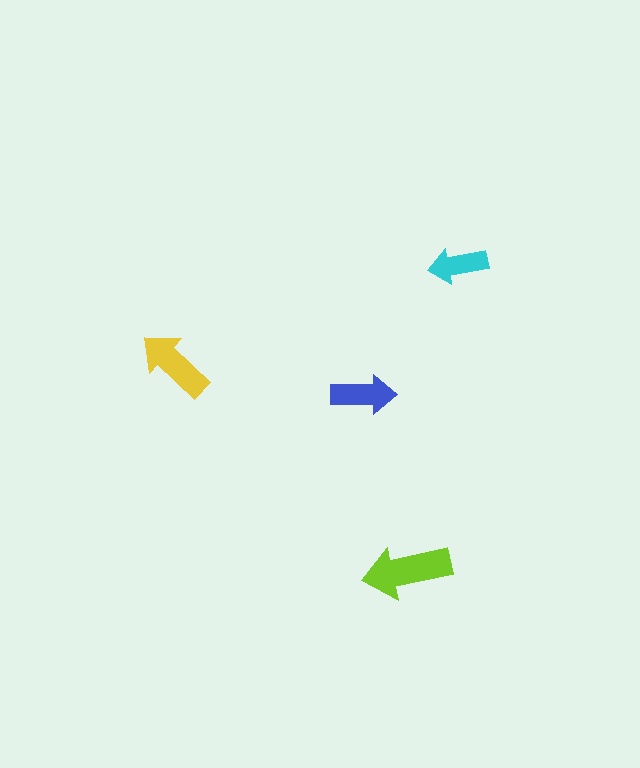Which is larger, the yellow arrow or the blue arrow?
The yellow one.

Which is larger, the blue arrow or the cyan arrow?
The blue one.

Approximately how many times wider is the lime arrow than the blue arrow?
About 1.5 times wider.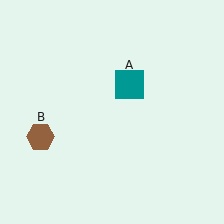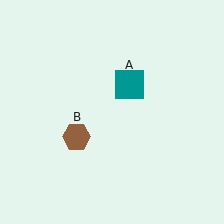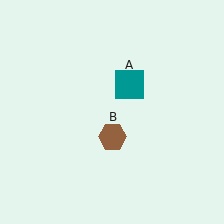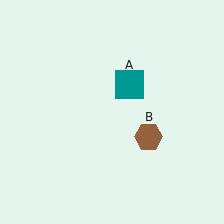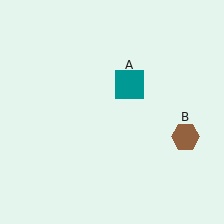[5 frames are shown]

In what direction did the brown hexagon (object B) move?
The brown hexagon (object B) moved right.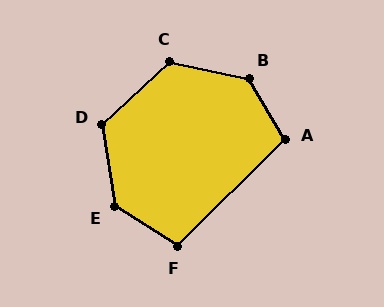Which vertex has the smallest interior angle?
F, at approximately 103 degrees.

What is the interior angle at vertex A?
Approximately 104 degrees (obtuse).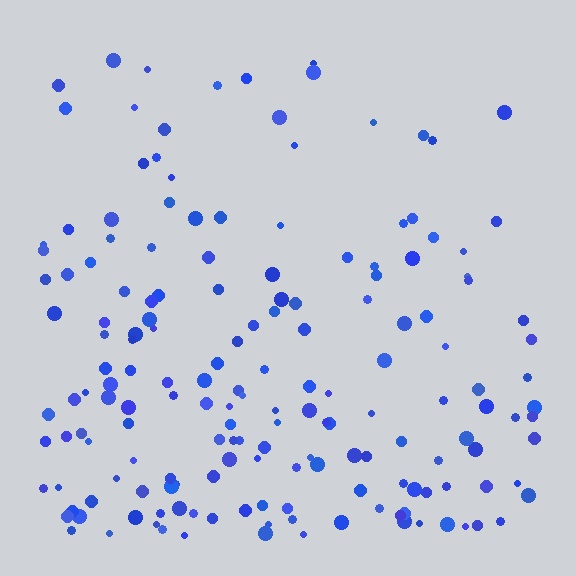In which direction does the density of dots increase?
From top to bottom, with the bottom side densest.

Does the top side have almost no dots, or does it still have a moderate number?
Still a moderate number, just noticeably fewer than the bottom.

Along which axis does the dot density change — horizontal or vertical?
Vertical.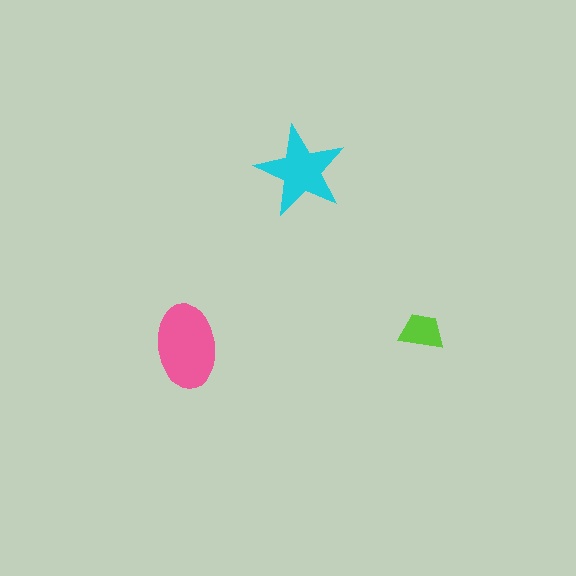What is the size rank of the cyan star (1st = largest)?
2nd.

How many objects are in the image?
There are 3 objects in the image.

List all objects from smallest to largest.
The lime trapezoid, the cyan star, the pink ellipse.